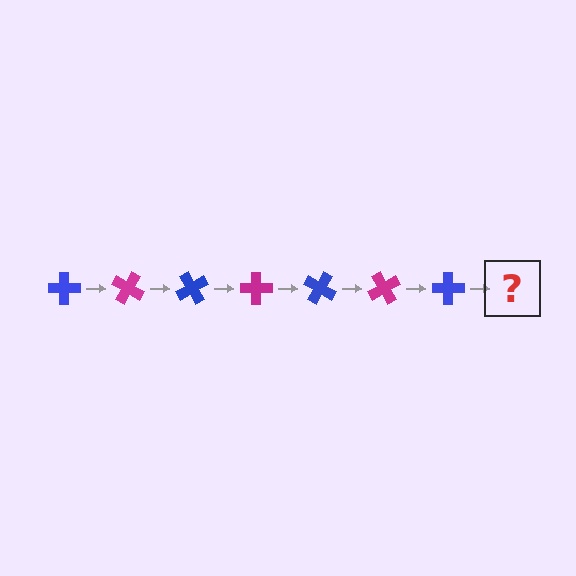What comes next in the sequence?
The next element should be a magenta cross, rotated 210 degrees from the start.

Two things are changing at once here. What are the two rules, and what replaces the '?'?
The two rules are that it rotates 30 degrees each step and the color cycles through blue and magenta. The '?' should be a magenta cross, rotated 210 degrees from the start.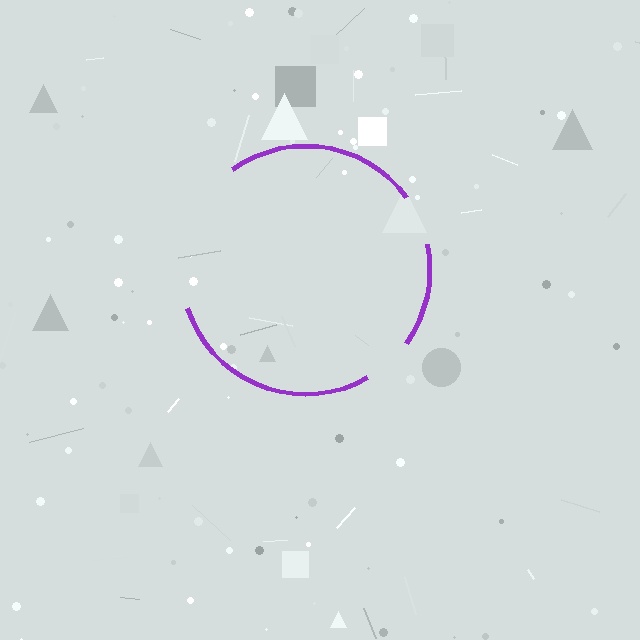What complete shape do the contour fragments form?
The contour fragments form a circle.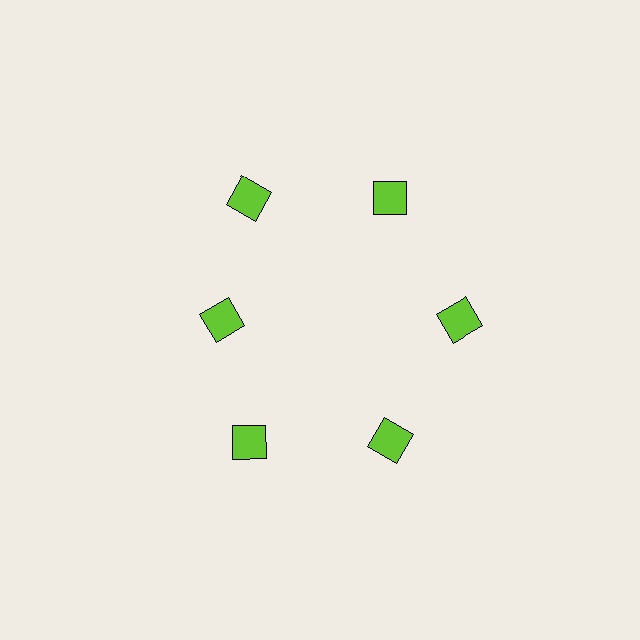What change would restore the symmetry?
The symmetry would be restored by moving it outward, back onto the ring so that all 6 squares sit at equal angles and equal distance from the center.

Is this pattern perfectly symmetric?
No. The 6 lime squares are arranged in a ring, but one element near the 9 o'clock position is pulled inward toward the center, breaking the 6-fold rotational symmetry.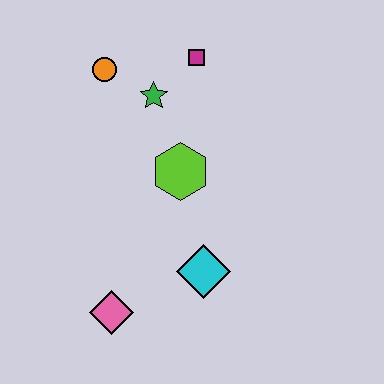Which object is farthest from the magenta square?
The pink diamond is farthest from the magenta square.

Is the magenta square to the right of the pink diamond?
Yes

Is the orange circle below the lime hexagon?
No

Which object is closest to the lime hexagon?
The green star is closest to the lime hexagon.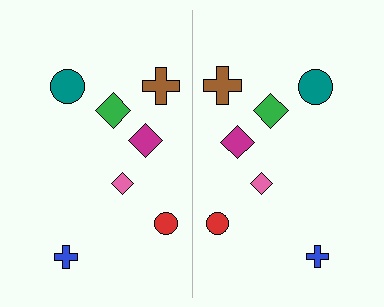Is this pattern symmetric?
Yes, this pattern has bilateral (reflection) symmetry.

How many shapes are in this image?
There are 14 shapes in this image.